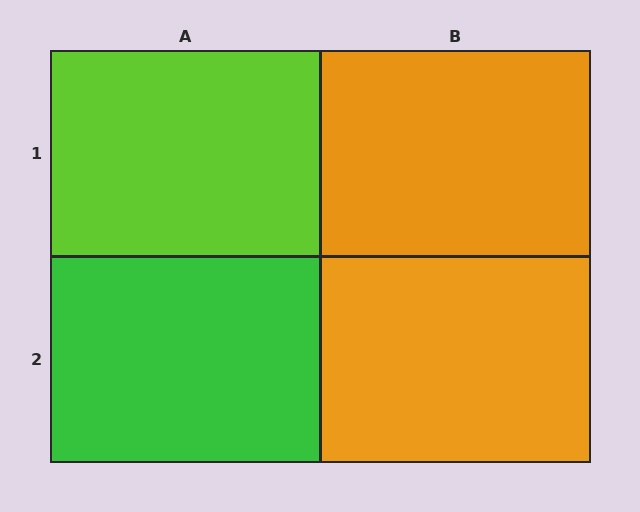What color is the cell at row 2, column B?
Orange.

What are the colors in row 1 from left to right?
Lime, orange.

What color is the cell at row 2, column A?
Green.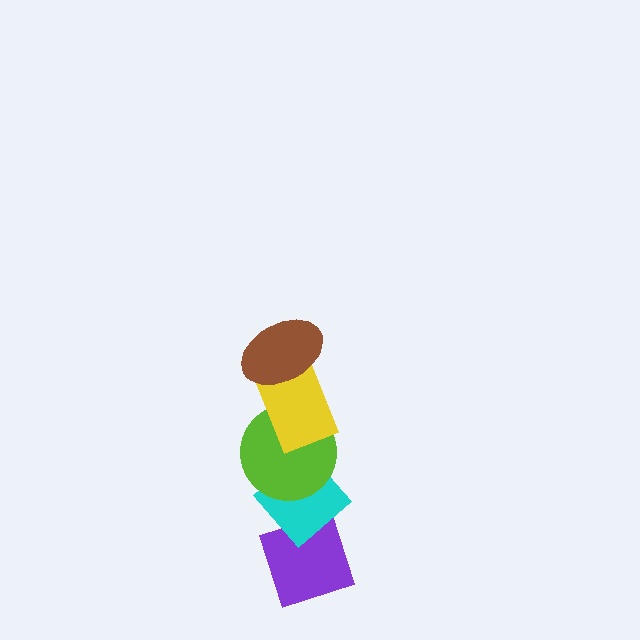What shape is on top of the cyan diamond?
The lime circle is on top of the cyan diamond.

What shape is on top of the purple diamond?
The cyan diamond is on top of the purple diamond.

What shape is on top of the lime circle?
The yellow rectangle is on top of the lime circle.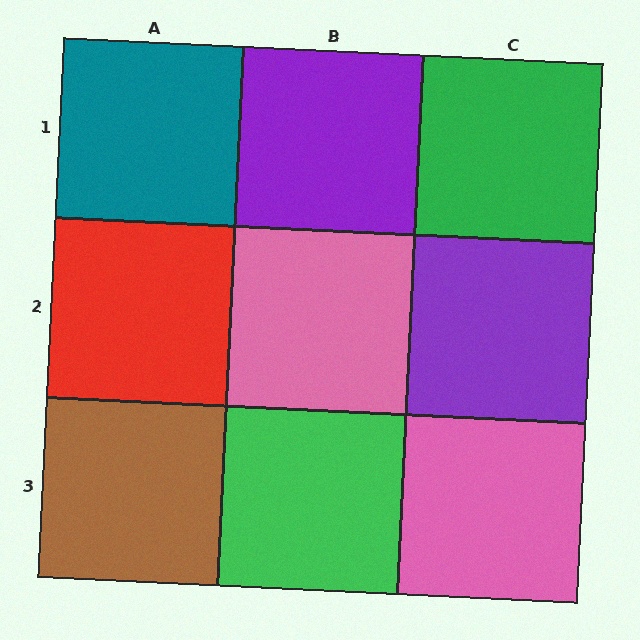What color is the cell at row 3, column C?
Pink.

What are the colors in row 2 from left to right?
Red, pink, purple.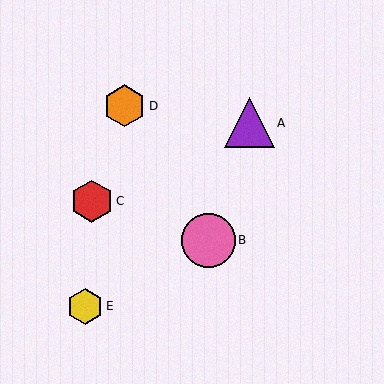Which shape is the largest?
The pink circle (labeled B) is the largest.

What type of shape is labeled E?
Shape E is a yellow hexagon.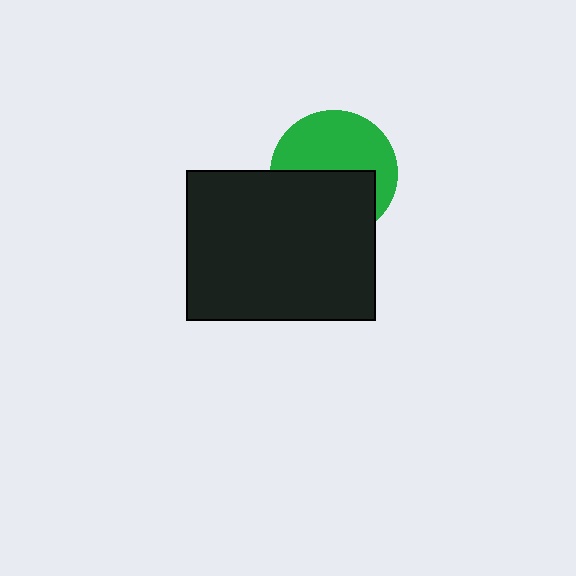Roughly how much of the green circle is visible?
About half of it is visible (roughly 53%).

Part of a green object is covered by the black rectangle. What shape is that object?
It is a circle.